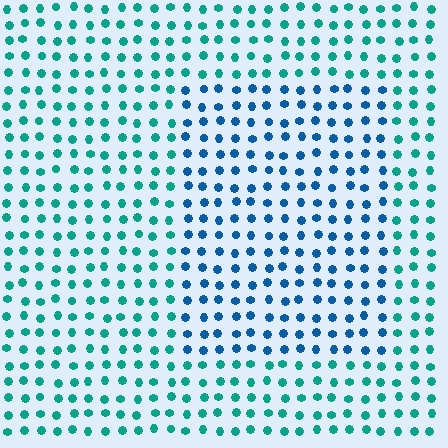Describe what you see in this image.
The image is filled with small teal elements in a uniform arrangement. A rectangle-shaped region is visible where the elements are tinted to a slightly different hue, forming a subtle color boundary.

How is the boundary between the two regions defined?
The boundary is defined purely by a slight shift in hue (about 37 degrees). Spacing, size, and orientation are identical on both sides.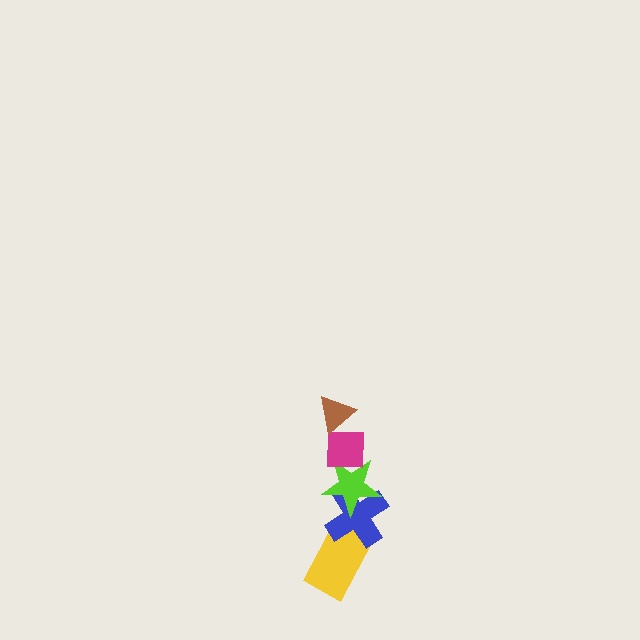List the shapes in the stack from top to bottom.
From top to bottom: the brown triangle, the magenta square, the lime star, the blue cross, the yellow rectangle.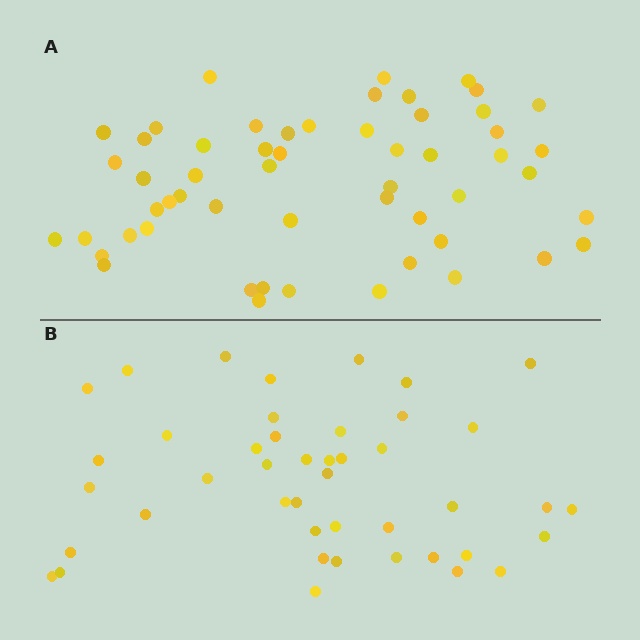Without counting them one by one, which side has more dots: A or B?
Region A (the top region) has more dots.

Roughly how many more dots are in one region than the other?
Region A has roughly 12 or so more dots than region B.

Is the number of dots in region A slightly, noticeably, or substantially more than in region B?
Region A has noticeably more, but not dramatically so. The ratio is roughly 1.2 to 1.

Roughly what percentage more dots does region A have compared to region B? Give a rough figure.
About 25% more.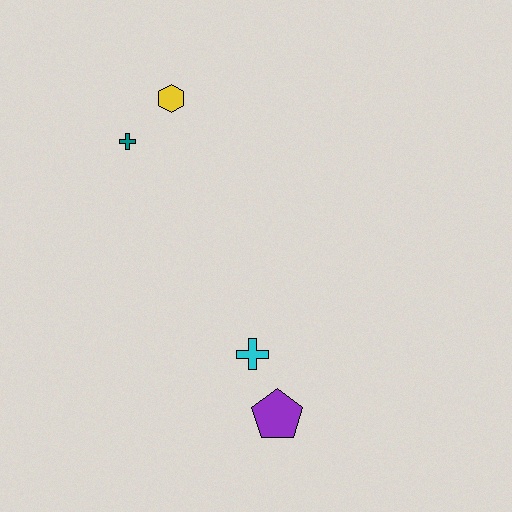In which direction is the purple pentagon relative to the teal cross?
The purple pentagon is below the teal cross.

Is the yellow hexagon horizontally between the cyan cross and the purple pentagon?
No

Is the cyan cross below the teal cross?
Yes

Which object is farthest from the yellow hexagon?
The purple pentagon is farthest from the yellow hexagon.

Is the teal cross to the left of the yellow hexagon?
Yes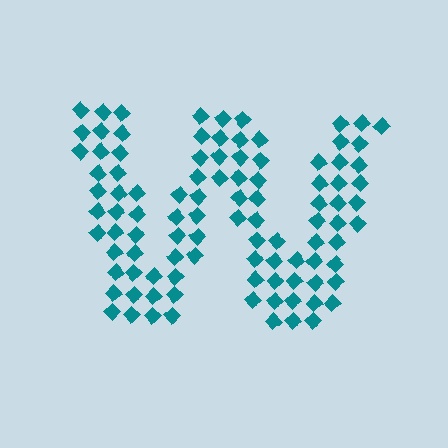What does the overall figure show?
The overall figure shows the letter W.